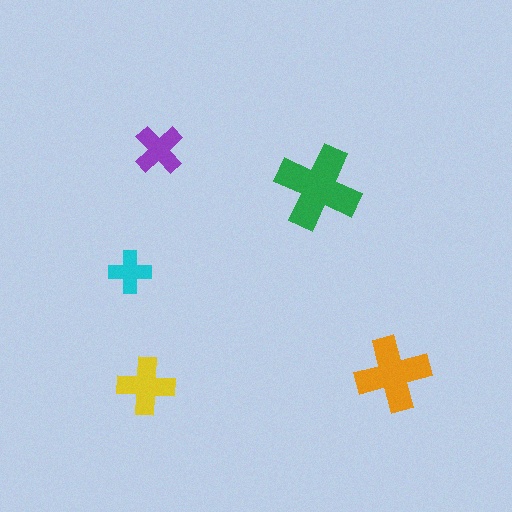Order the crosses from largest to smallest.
the green one, the orange one, the yellow one, the purple one, the cyan one.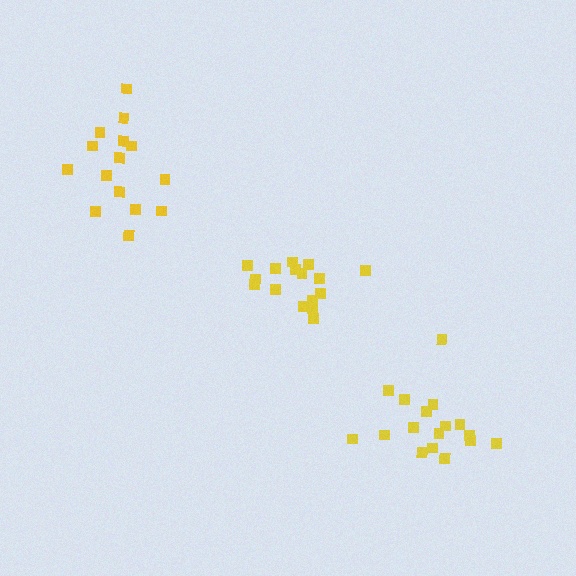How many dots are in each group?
Group 1: 16 dots, Group 2: 15 dots, Group 3: 17 dots (48 total).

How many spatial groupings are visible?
There are 3 spatial groupings.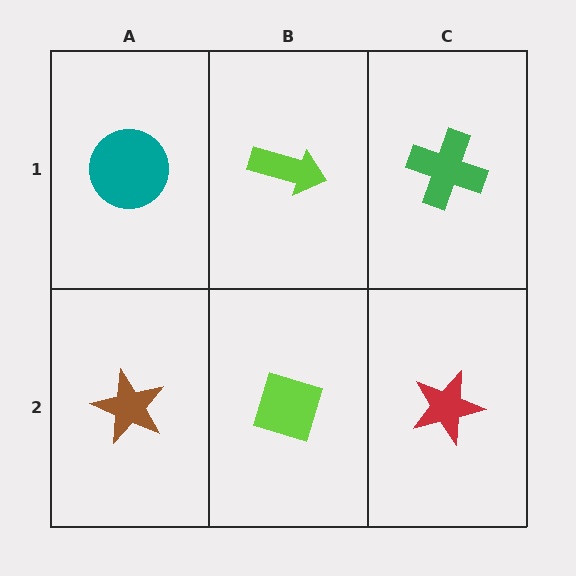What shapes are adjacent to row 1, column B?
A lime diamond (row 2, column B), a teal circle (row 1, column A), a green cross (row 1, column C).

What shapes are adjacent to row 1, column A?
A brown star (row 2, column A), a lime arrow (row 1, column B).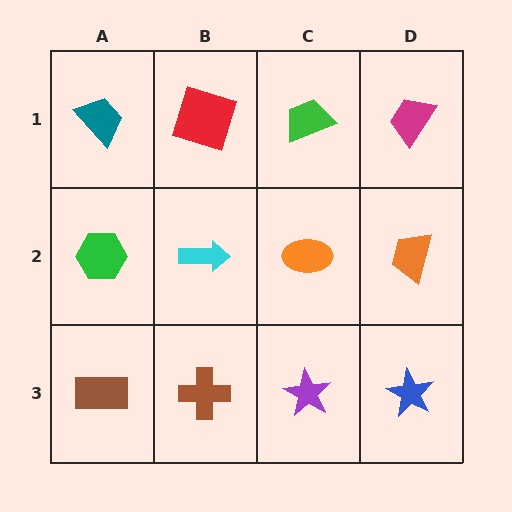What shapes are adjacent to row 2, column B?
A red square (row 1, column B), a brown cross (row 3, column B), a green hexagon (row 2, column A), an orange ellipse (row 2, column C).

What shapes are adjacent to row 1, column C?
An orange ellipse (row 2, column C), a red square (row 1, column B), a magenta trapezoid (row 1, column D).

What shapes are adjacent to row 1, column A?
A green hexagon (row 2, column A), a red square (row 1, column B).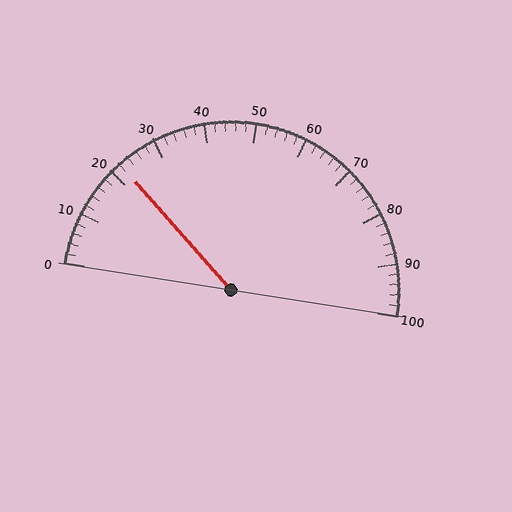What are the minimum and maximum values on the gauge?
The gauge ranges from 0 to 100.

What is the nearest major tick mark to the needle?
The nearest major tick mark is 20.